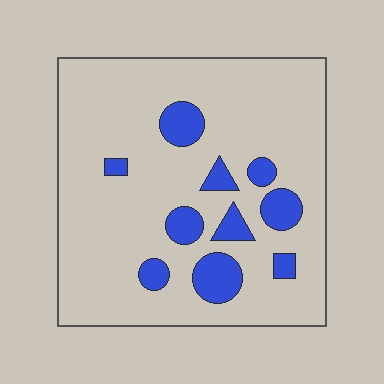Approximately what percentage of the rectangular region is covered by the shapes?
Approximately 15%.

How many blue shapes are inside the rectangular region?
10.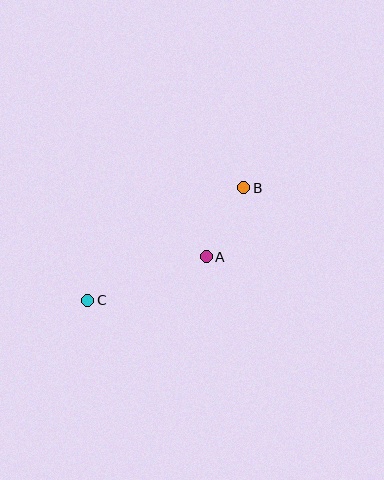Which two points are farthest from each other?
Points B and C are farthest from each other.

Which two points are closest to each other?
Points A and B are closest to each other.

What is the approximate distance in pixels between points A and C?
The distance between A and C is approximately 126 pixels.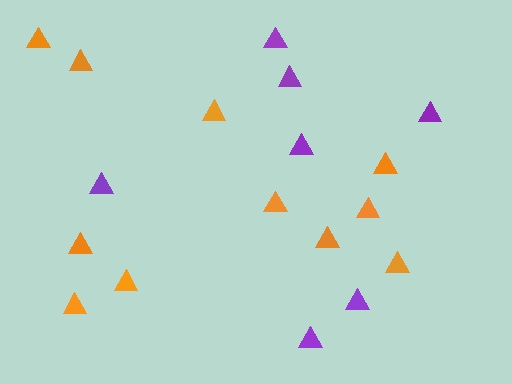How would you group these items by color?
There are 2 groups: one group of orange triangles (11) and one group of purple triangles (7).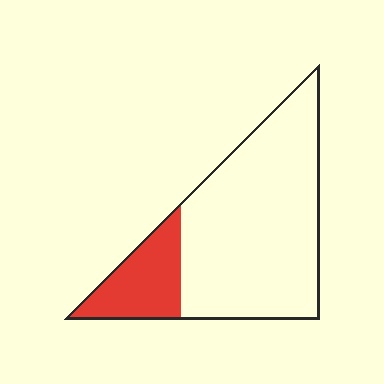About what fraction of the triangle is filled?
About one fifth (1/5).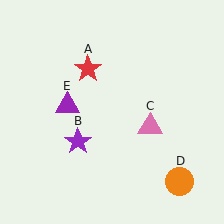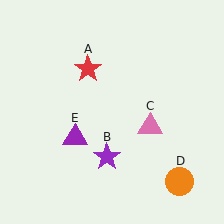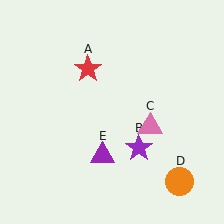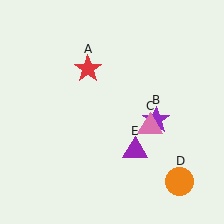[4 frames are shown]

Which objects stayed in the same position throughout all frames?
Red star (object A) and pink triangle (object C) and orange circle (object D) remained stationary.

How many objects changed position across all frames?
2 objects changed position: purple star (object B), purple triangle (object E).